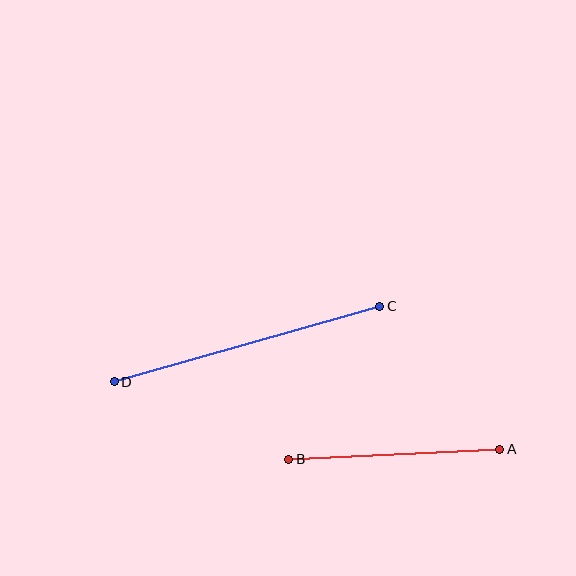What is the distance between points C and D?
The distance is approximately 276 pixels.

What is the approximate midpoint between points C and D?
The midpoint is at approximately (247, 344) pixels.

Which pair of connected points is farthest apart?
Points C and D are farthest apart.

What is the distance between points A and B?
The distance is approximately 211 pixels.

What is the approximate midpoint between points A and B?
The midpoint is at approximately (394, 454) pixels.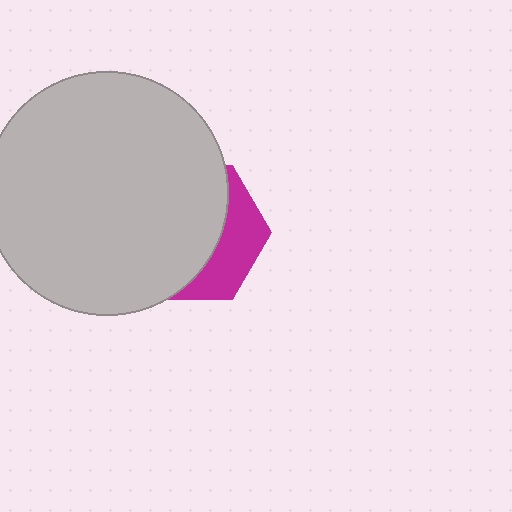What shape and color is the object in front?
The object in front is a light gray circle.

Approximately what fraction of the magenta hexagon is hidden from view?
Roughly 68% of the magenta hexagon is hidden behind the light gray circle.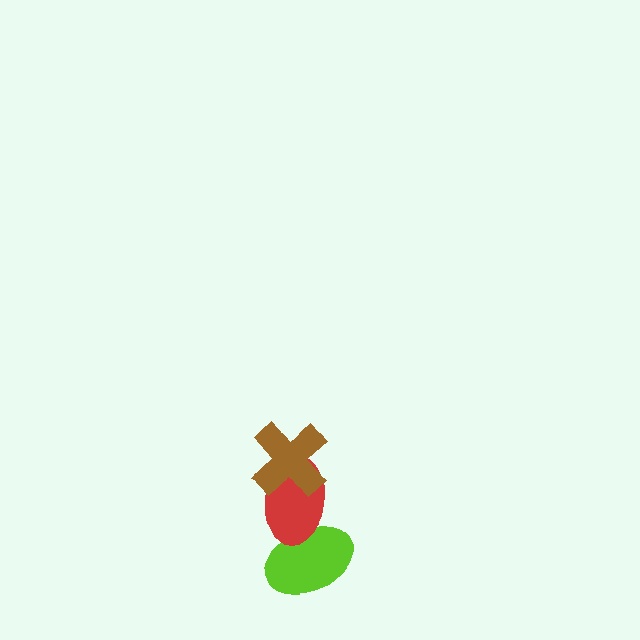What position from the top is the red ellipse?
The red ellipse is 2nd from the top.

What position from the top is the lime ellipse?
The lime ellipse is 3rd from the top.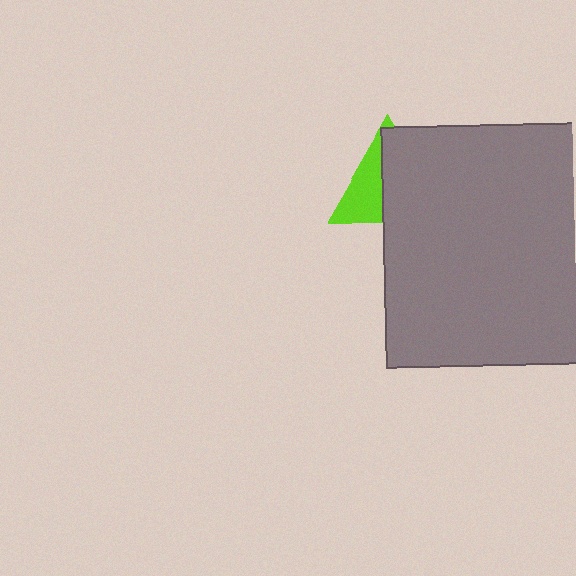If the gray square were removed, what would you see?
You would see the complete lime triangle.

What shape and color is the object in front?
The object in front is a gray square.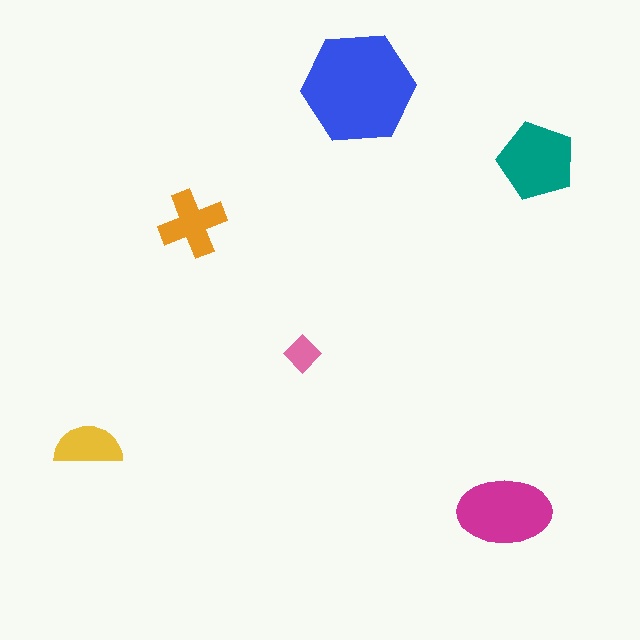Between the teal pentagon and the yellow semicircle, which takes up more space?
The teal pentagon.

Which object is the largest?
The blue hexagon.